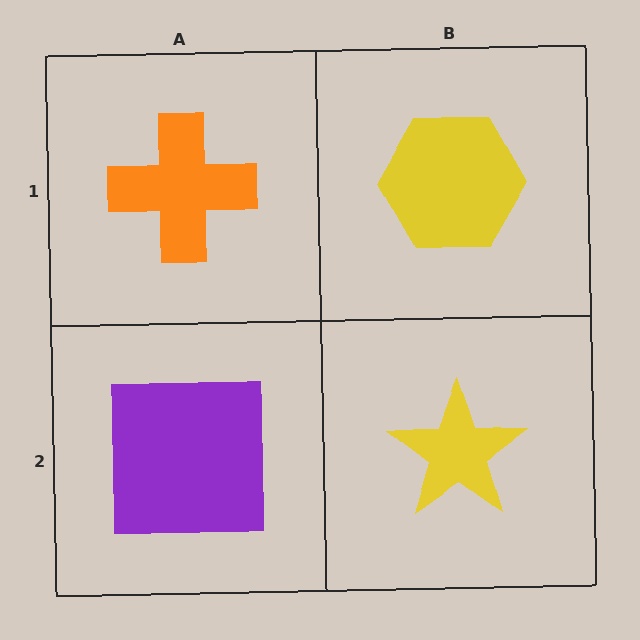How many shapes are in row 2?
2 shapes.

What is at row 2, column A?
A purple square.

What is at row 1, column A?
An orange cross.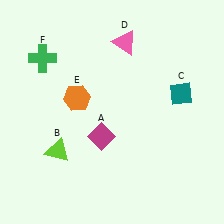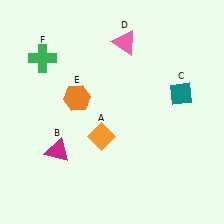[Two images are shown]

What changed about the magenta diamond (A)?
In Image 1, A is magenta. In Image 2, it changed to orange.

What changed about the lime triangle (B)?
In Image 1, B is lime. In Image 2, it changed to magenta.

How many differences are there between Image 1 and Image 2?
There are 2 differences between the two images.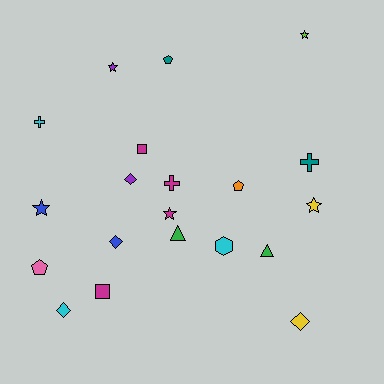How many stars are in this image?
There are 5 stars.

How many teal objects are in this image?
There are 2 teal objects.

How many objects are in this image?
There are 20 objects.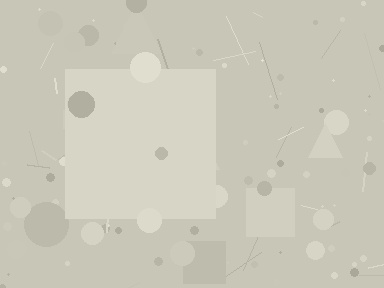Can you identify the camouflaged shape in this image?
The camouflaged shape is a square.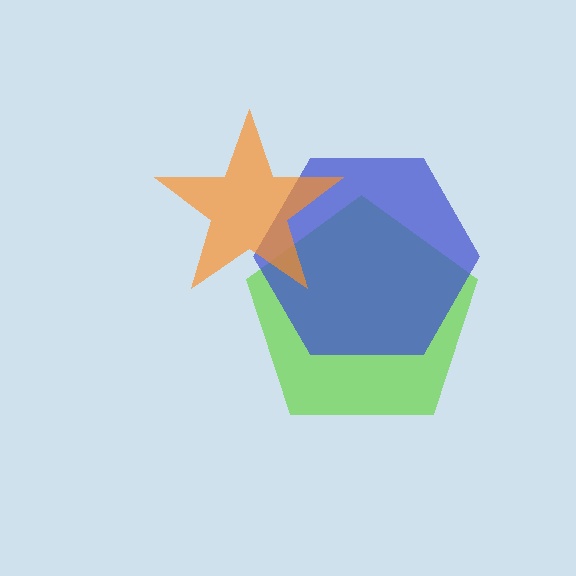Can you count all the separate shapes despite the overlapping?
Yes, there are 3 separate shapes.